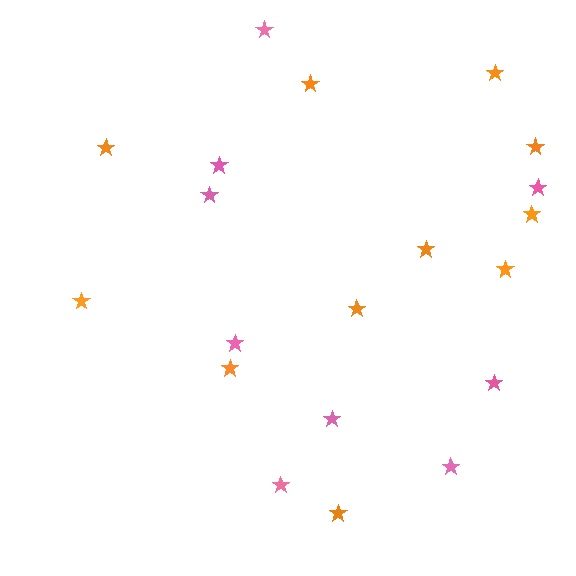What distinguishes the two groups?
There are 2 groups: one group of orange stars (11) and one group of pink stars (9).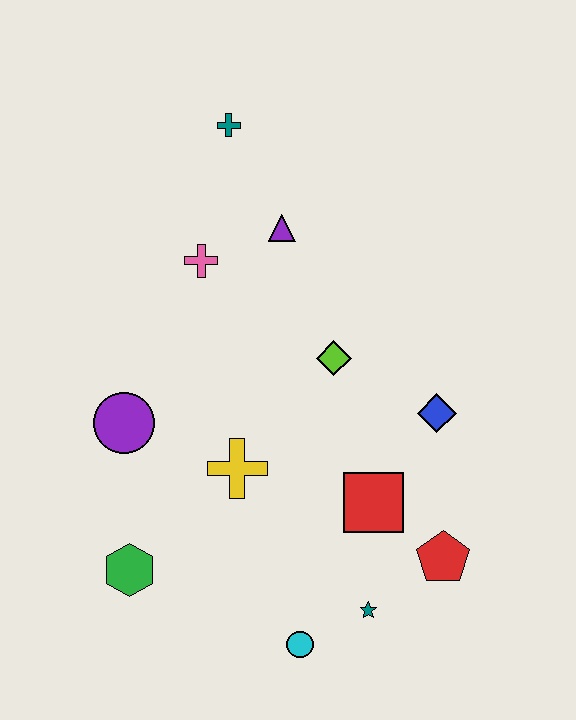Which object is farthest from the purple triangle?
The cyan circle is farthest from the purple triangle.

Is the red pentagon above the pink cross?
No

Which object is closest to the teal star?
The cyan circle is closest to the teal star.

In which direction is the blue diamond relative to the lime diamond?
The blue diamond is to the right of the lime diamond.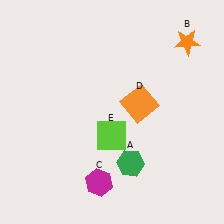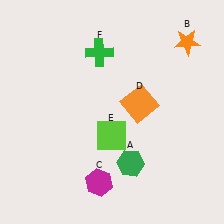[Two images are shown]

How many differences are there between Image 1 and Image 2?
There is 1 difference between the two images.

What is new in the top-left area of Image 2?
A green cross (F) was added in the top-left area of Image 2.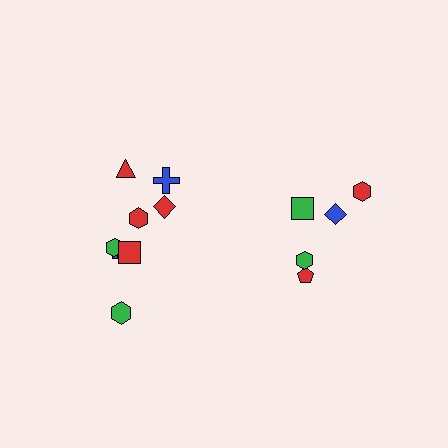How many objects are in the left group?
There are 8 objects.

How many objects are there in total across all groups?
There are 13 objects.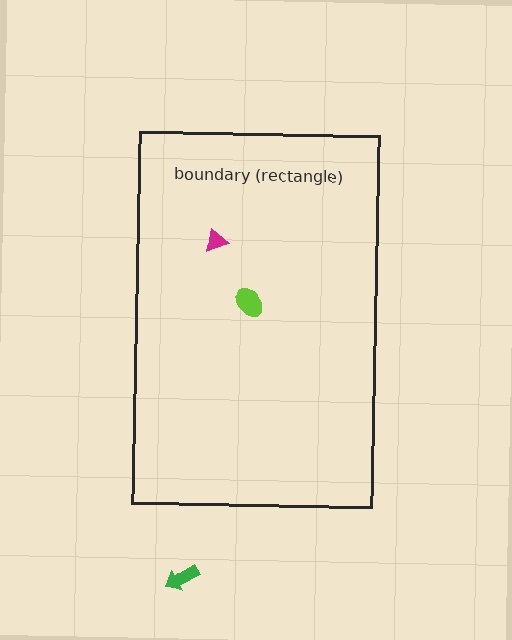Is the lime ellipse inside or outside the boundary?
Inside.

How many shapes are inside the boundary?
2 inside, 1 outside.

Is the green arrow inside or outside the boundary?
Outside.